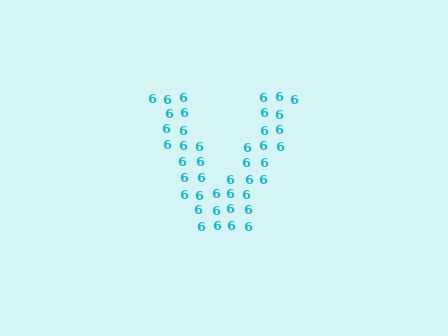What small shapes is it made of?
It is made of small digit 6's.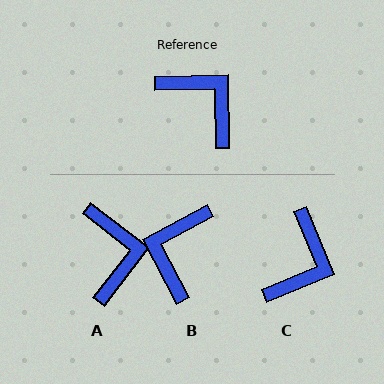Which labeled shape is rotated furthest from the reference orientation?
B, about 117 degrees away.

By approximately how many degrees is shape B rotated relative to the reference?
Approximately 117 degrees counter-clockwise.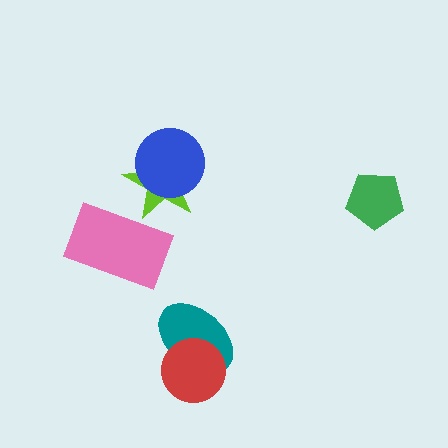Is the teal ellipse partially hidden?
Yes, it is partially covered by another shape.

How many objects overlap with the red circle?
1 object overlaps with the red circle.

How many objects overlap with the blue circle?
1 object overlaps with the blue circle.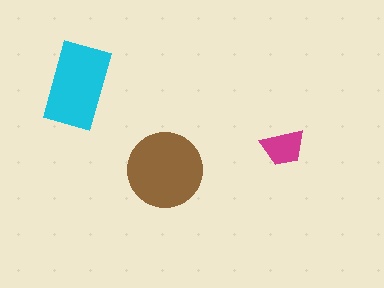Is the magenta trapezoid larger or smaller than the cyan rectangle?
Smaller.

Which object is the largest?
The brown circle.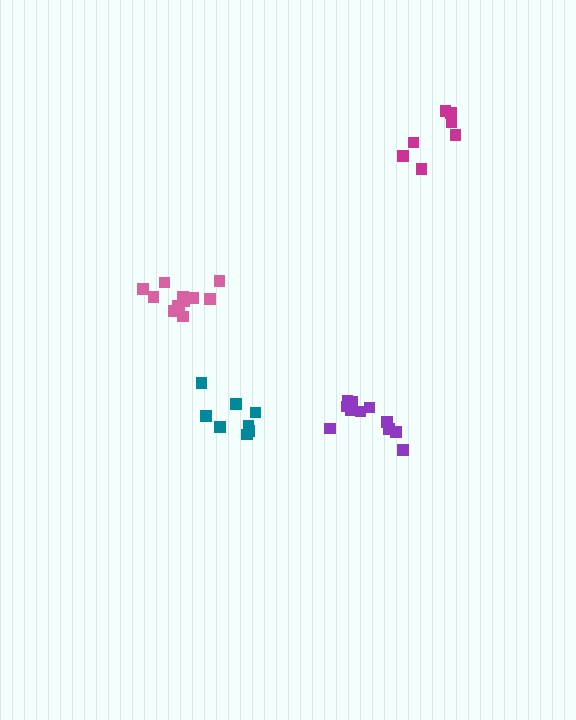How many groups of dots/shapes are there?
There are 4 groups.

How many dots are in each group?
Group 1: 7 dots, Group 2: 12 dots, Group 3: 11 dots, Group 4: 8 dots (38 total).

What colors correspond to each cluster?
The clusters are colored: magenta, pink, purple, teal.